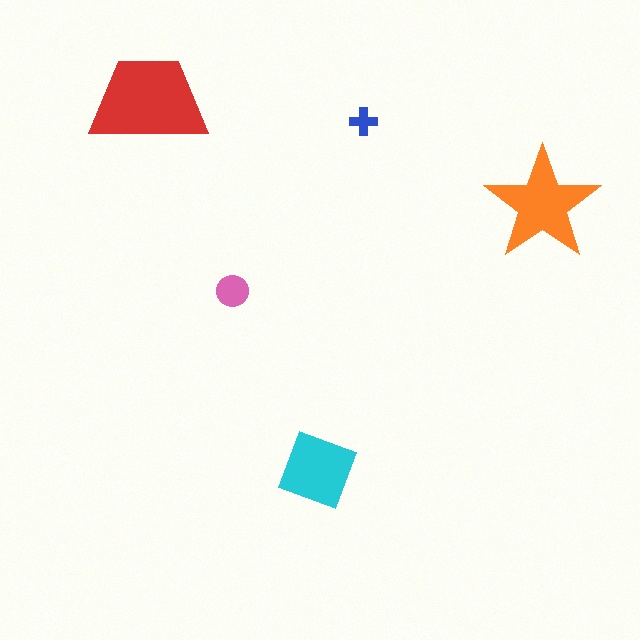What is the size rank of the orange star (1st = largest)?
2nd.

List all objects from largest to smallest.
The red trapezoid, the orange star, the cyan diamond, the pink circle, the blue cross.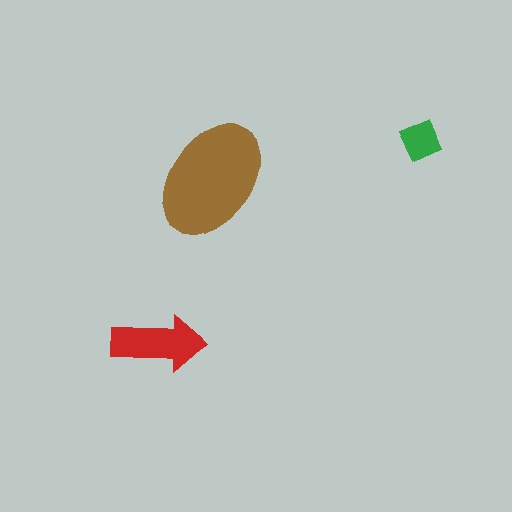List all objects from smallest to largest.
The green diamond, the red arrow, the brown ellipse.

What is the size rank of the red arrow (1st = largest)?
2nd.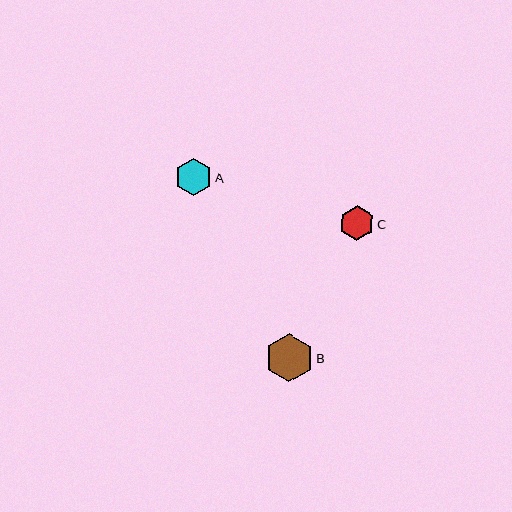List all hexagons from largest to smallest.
From largest to smallest: B, A, C.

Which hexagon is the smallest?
Hexagon C is the smallest with a size of approximately 34 pixels.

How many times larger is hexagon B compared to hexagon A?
Hexagon B is approximately 1.3 times the size of hexagon A.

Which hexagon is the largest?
Hexagon B is the largest with a size of approximately 48 pixels.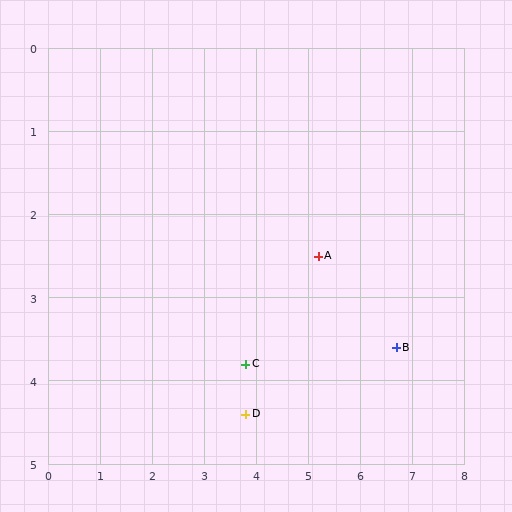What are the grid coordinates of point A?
Point A is at approximately (5.2, 2.5).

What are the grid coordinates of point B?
Point B is at approximately (6.7, 3.6).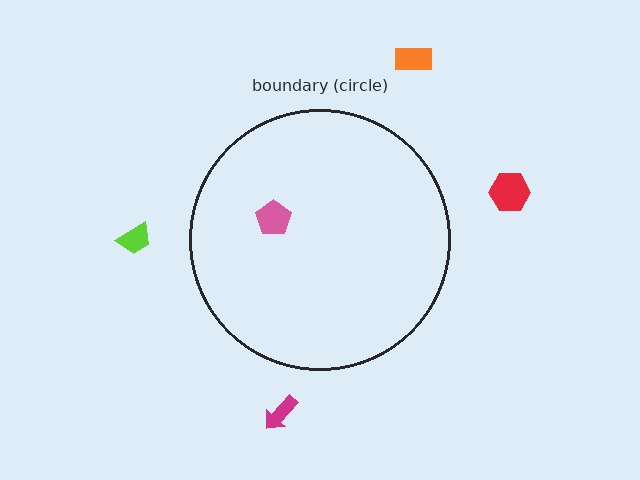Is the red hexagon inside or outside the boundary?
Outside.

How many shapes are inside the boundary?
1 inside, 4 outside.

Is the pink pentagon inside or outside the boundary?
Inside.